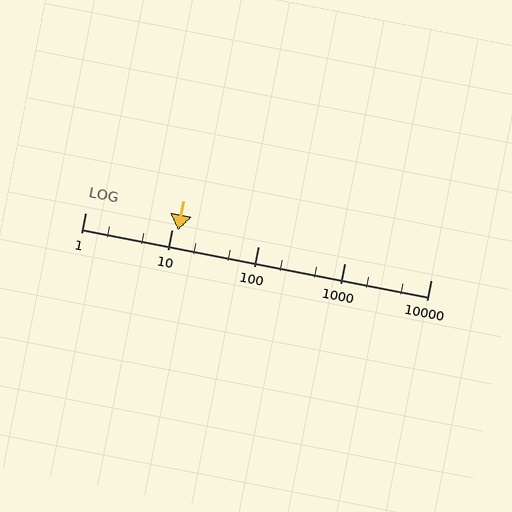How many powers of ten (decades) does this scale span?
The scale spans 4 decades, from 1 to 10000.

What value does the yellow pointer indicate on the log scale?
The pointer indicates approximately 12.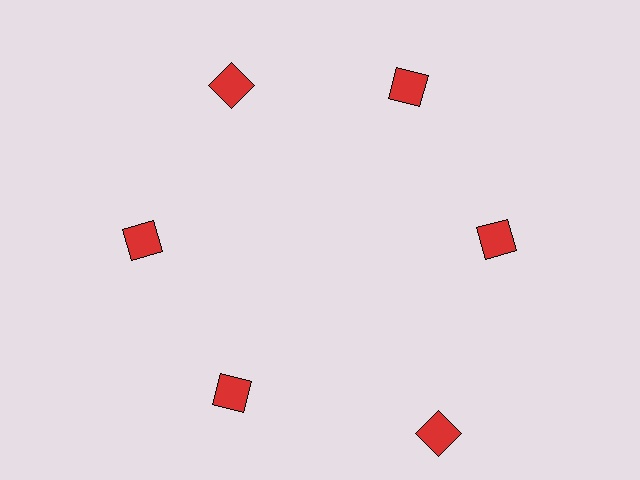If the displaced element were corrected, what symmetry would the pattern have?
It would have 6-fold rotational symmetry — the pattern would map onto itself every 60 degrees.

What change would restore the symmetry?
The symmetry would be restored by moving it inward, back onto the ring so that all 6 squares sit at equal angles and equal distance from the center.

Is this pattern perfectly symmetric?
No. The 6 red squares are arranged in a ring, but one element near the 5 o'clock position is pushed outward from the center, breaking the 6-fold rotational symmetry.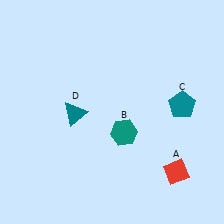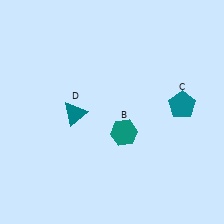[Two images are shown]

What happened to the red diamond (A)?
The red diamond (A) was removed in Image 2. It was in the bottom-right area of Image 1.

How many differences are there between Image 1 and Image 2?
There is 1 difference between the two images.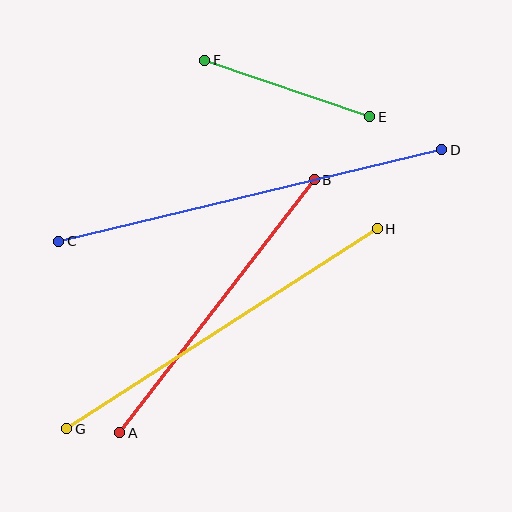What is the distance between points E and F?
The distance is approximately 175 pixels.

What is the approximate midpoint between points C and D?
The midpoint is at approximately (250, 196) pixels.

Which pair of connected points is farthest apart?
Points C and D are farthest apart.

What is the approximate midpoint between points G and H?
The midpoint is at approximately (222, 329) pixels.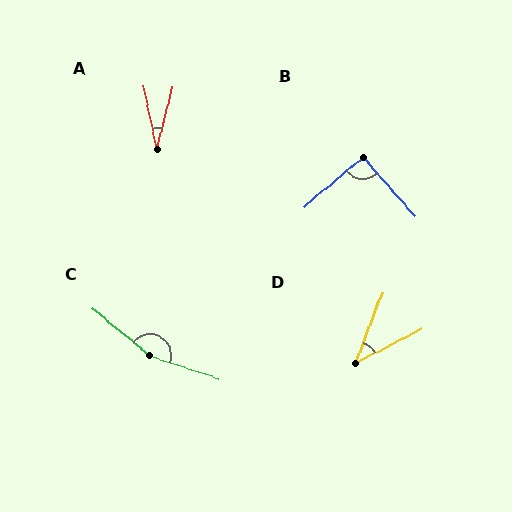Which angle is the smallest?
A, at approximately 26 degrees.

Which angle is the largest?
C, at approximately 159 degrees.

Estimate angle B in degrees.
Approximately 91 degrees.